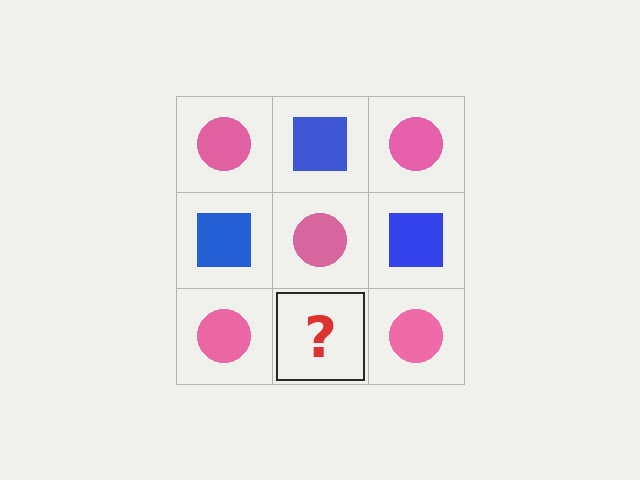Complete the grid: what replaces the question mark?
The question mark should be replaced with a blue square.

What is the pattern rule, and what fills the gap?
The rule is that it alternates pink circle and blue square in a checkerboard pattern. The gap should be filled with a blue square.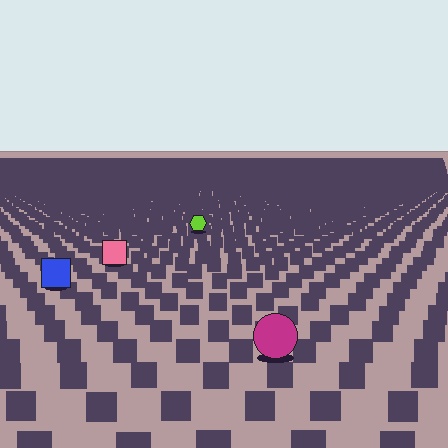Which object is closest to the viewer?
The magenta circle is closest. The texture marks near it are larger and more spread out.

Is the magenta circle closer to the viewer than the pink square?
Yes. The magenta circle is closer — you can tell from the texture gradient: the ground texture is coarser near it.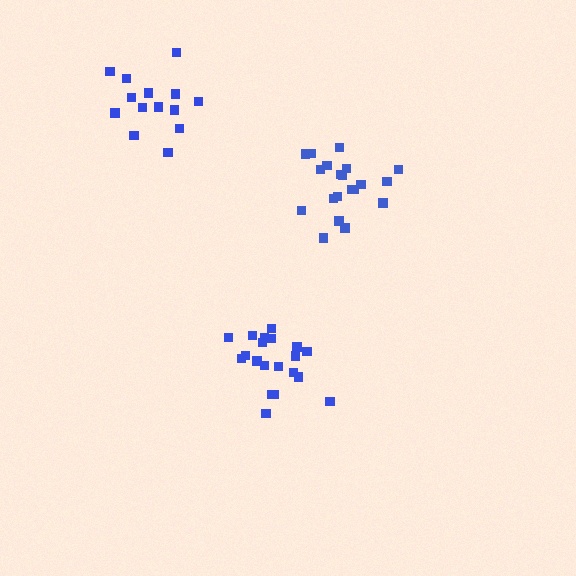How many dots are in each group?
Group 1: 20 dots, Group 2: 20 dots, Group 3: 14 dots (54 total).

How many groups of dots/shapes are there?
There are 3 groups.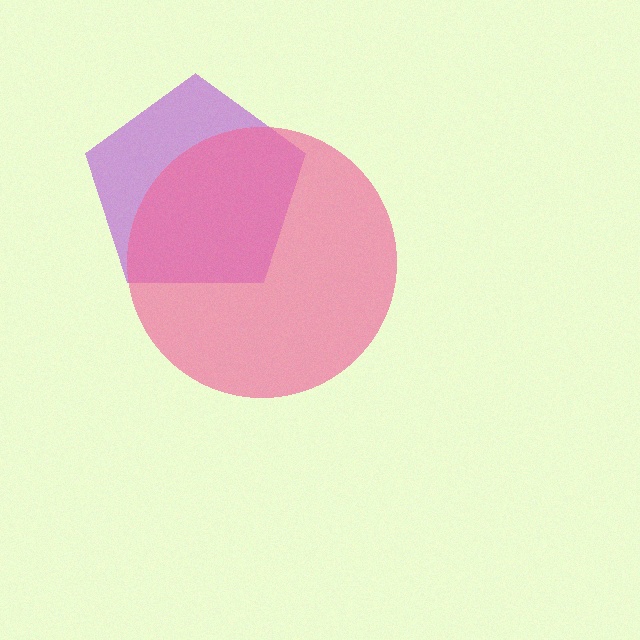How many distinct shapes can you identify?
There are 2 distinct shapes: a purple pentagon, a pink circle.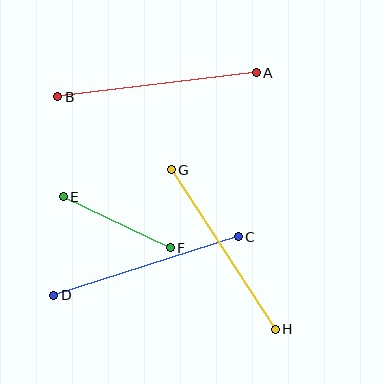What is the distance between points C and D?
The distance is approximately 194 pixels.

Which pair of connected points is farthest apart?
Points A and B are farthest apart.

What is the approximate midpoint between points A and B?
The midpoint is at approximately (157, 85) pixels.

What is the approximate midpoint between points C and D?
The midpoint is at approximately (146, 266) pixels.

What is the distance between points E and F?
The distance is approximately 119 pixels.